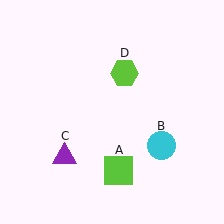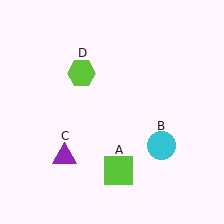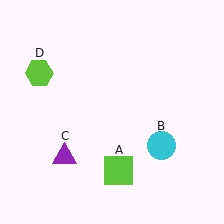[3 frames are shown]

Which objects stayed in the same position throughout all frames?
Lime square (object A) and cyan circle (object B) and purple triangle (object C) remained stationary.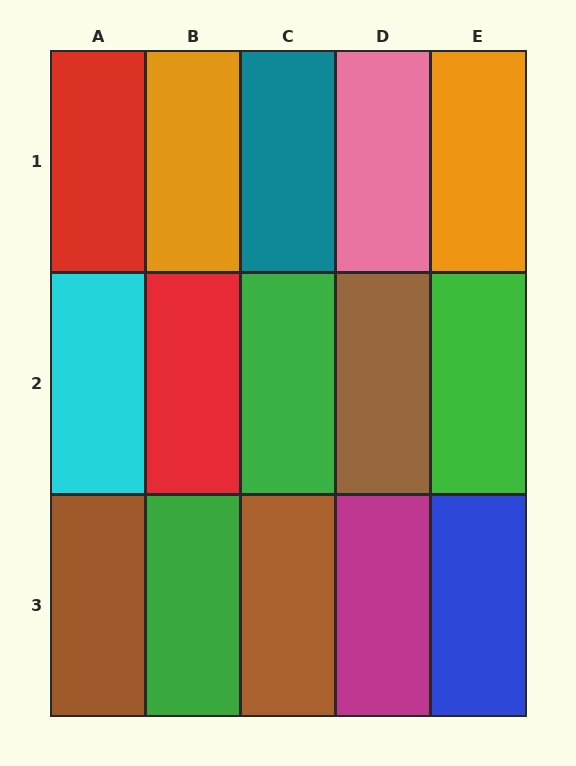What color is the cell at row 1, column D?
Pink.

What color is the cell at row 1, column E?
Orange.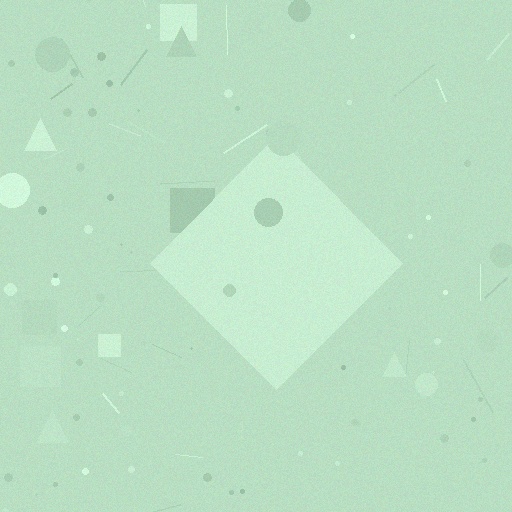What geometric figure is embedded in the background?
A diamond is embedded in the background.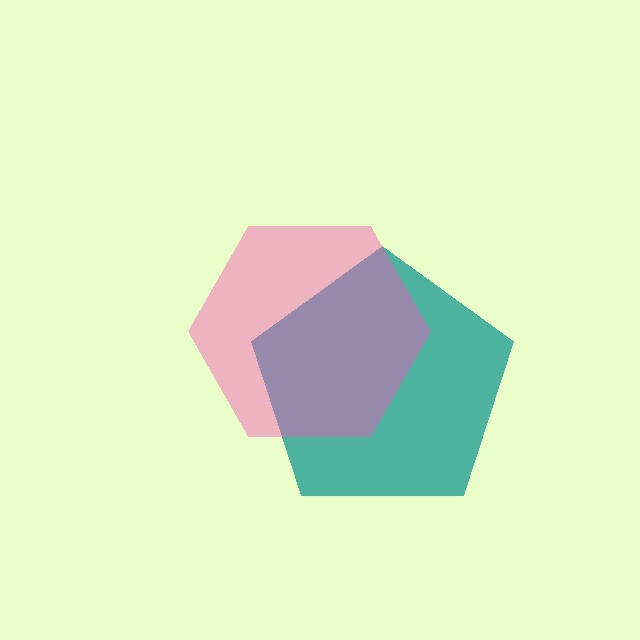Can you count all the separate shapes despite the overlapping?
Yes, there are 2 separate shapes.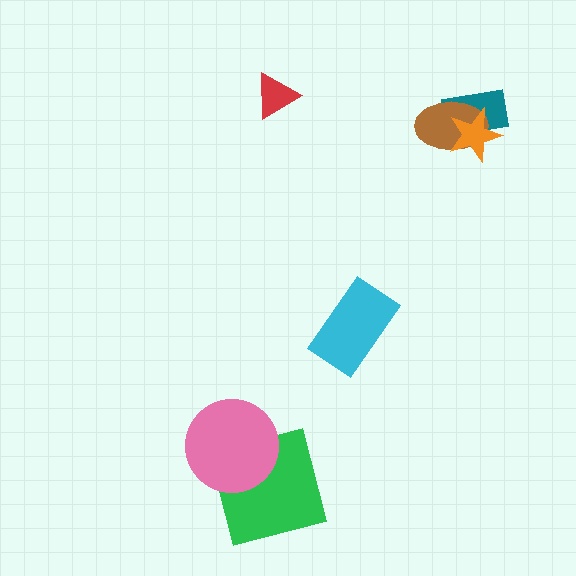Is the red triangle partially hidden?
No, no other shape covers it.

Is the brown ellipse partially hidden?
Yes, it is partially covered by another shape.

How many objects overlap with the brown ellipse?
2 objects overlap with the brown ellipse.